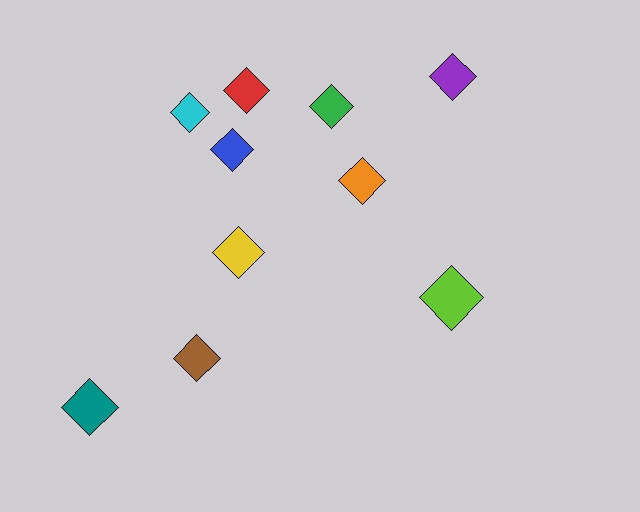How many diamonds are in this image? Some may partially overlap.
There are 10 diamonds.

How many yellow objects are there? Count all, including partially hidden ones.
There is 1 yellow object.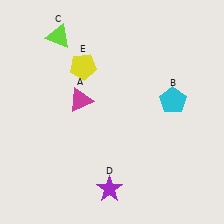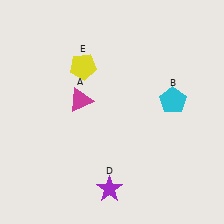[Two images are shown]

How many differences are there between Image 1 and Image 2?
There is 1 difference between the two images.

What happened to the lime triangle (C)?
The lime triangle (C) was removed in Image 2. It was in the top-left area of Image 1.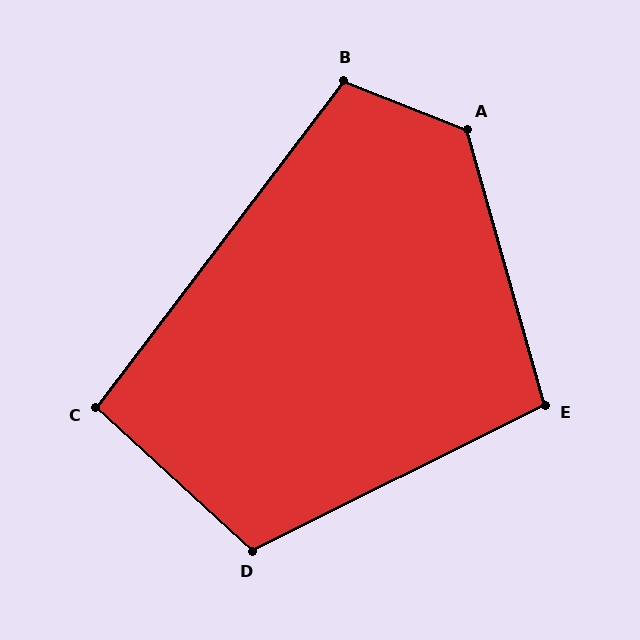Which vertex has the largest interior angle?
A, at approximately 127 degrees.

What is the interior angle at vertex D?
Approximately 111 degrees (obtuse).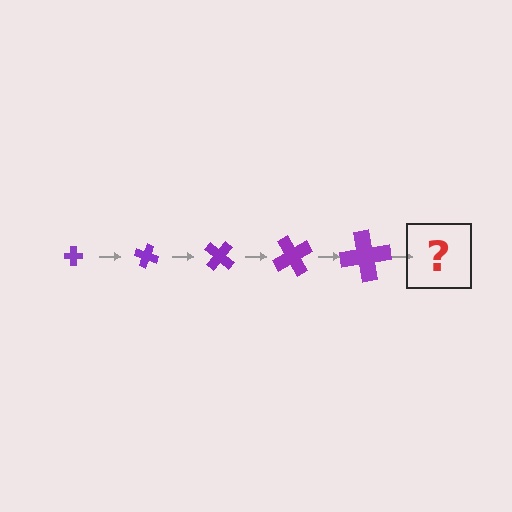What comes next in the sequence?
The next element should be a cross, larger than the previous one and rotated 100 degrees from the start.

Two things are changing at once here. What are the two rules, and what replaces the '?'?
The two rules are that the cross grows larger each step and it rotates 20 degrees each step. The '?' should be a cross, larger than the previous one and rotated 100 degrees from the start.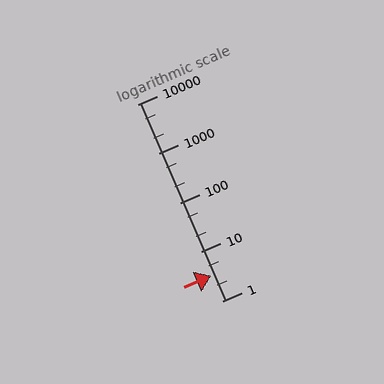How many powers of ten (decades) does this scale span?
The scale spans 4 decades, from 1 to 10000.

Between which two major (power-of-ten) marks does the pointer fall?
The pointer is between 1 and 10.